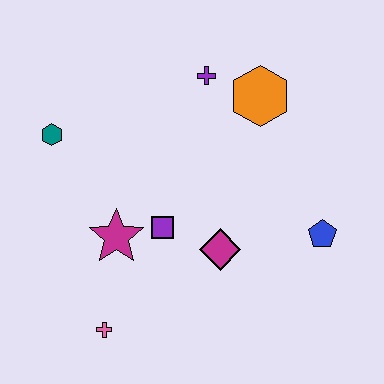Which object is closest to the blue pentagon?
The magenta diamond is closest to the blue pentagon.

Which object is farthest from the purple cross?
The pink cross is farthest from the purple cross.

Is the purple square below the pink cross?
No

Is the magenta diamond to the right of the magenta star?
Yes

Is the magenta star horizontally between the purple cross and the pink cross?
Yes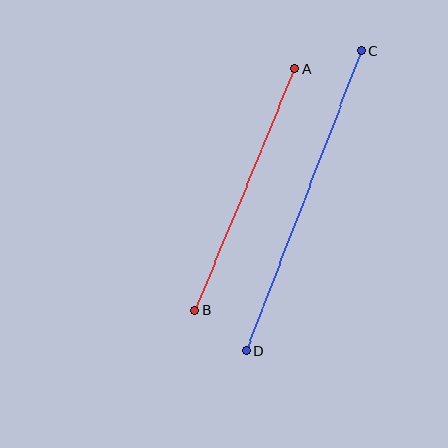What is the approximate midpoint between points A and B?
The midpoint is at approximately (245, 190) pixels.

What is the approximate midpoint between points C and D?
The midpoint is at approximately (303, 201) pixels.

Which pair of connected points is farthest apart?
Points C and D are farthest apart.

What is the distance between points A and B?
The distance is approximately 262 pixels.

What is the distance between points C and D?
The distance is approximately 321 pixels.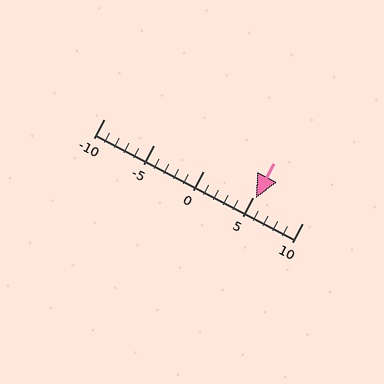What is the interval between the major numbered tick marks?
The major tick marks are spaced 5 units apart.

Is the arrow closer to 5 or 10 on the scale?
The arrow is closer to 5.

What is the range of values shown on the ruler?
The ruler shows values from -10 to 10.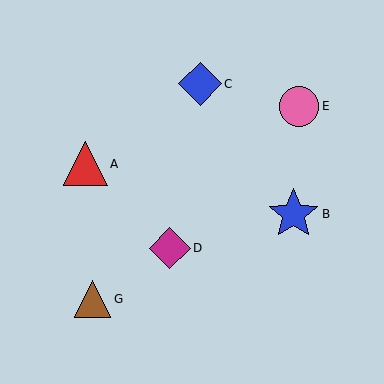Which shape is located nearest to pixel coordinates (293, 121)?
The pink circle (labeled E) at (299, 106) is nearest to that location.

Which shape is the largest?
The blue star (labeled B) is the largest.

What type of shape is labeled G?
Shape G is a brown triangle.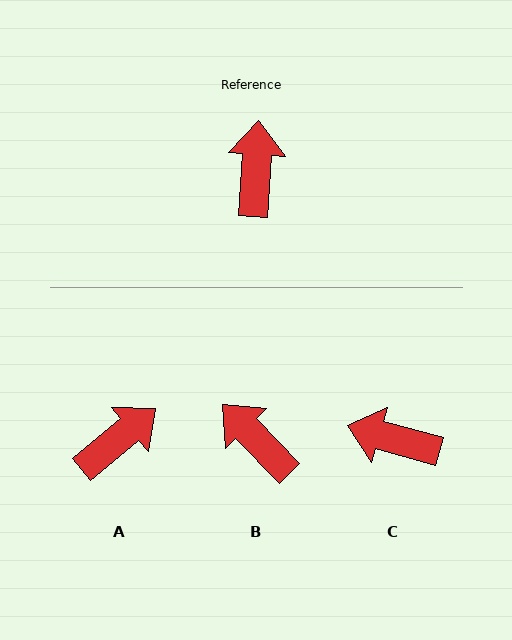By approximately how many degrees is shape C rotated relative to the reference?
Approximately 78 degrees counter-clockwise.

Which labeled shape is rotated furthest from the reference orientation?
C, about 78 degrees away.